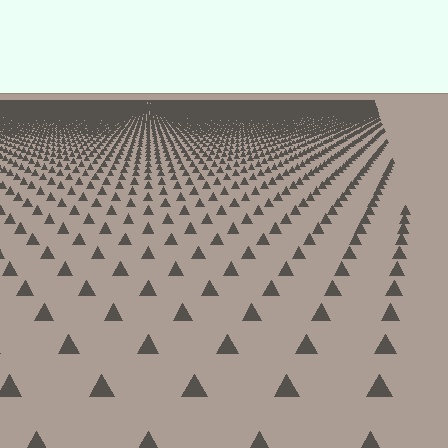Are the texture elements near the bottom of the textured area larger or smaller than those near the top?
Larger. Near the bottom, elements are closer to the viewer and appear at a bigger on-screen size.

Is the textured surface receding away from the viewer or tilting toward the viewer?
The surface is receding away from the viewer. Texture elements get smaller and denser toward the top.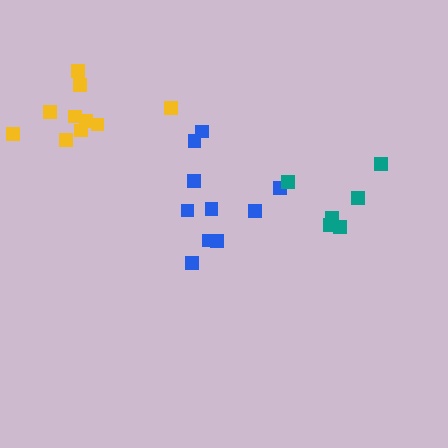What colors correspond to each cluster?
The clusters are colored: blue, teal, yellow.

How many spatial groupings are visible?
There are 3 spatial groupings.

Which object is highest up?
The yellow cluster is topmost.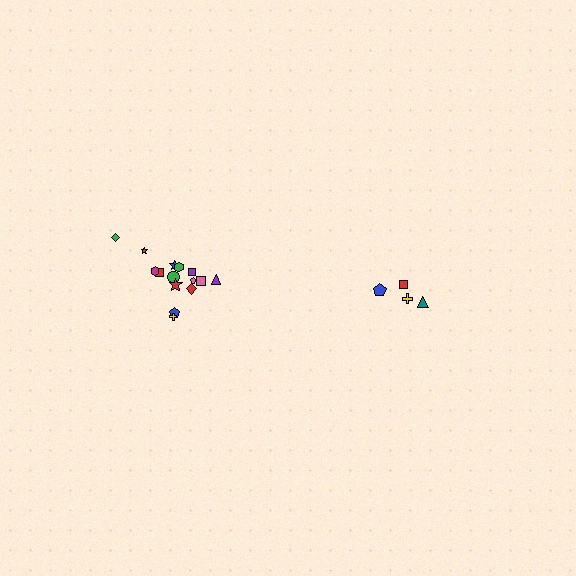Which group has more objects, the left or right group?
The left group.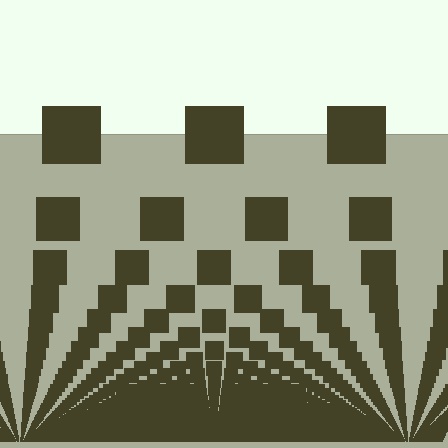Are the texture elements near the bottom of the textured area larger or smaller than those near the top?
Smaller. The gradient is inverted — elements near the bottom are smaller and denser.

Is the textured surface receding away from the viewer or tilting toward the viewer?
The surface appears to tilt toward the viewer. Texture elements get larger and sparser toward the top.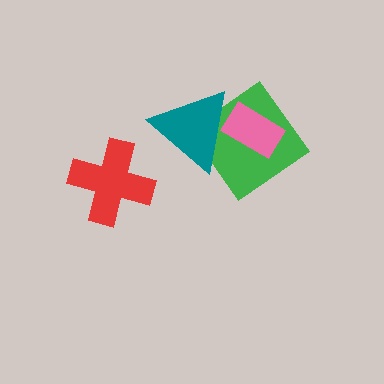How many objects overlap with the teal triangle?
2 objects overlap with the teal triangle.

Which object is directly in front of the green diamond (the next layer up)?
The teal triangle is directly in front of the green diamond.